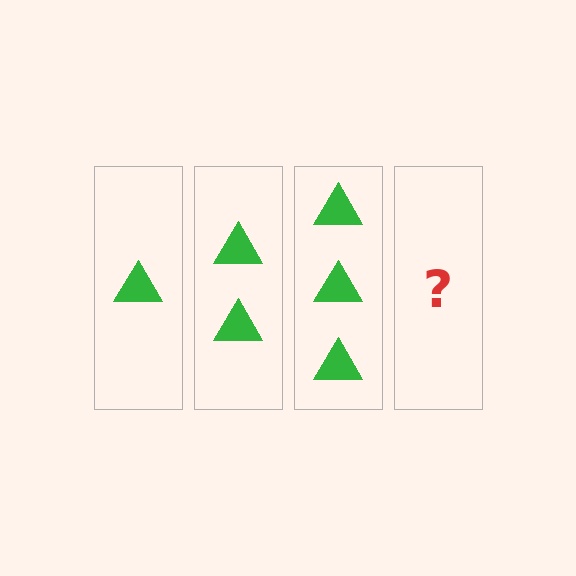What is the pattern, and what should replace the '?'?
The pattern is that each step adds one more triangle. The '?' should be 4 triangles.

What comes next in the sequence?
The next element should be 4 triangles.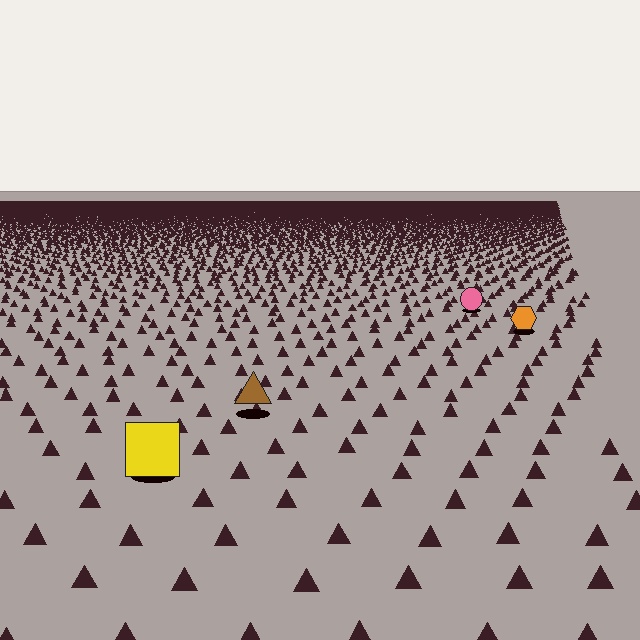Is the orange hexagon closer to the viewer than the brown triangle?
No. The brown triangle is closer — you can tell from the texture gradient: the ground texture is coarser near it.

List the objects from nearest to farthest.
From nearest to farthest: the yellow square, the brown triangle, the orange hexagon, the pink circle.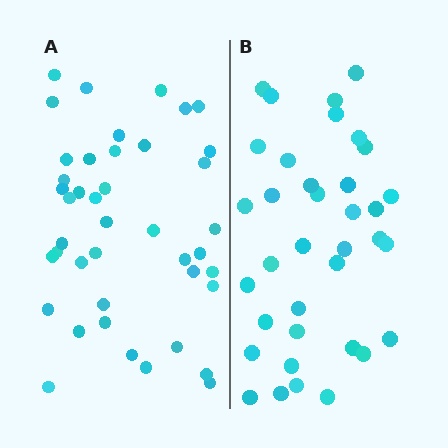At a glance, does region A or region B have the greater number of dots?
Region A (the left region) has more dots.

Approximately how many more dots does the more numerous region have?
Region A has about 6 more dots than region B.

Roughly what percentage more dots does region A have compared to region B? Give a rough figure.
About 15% more.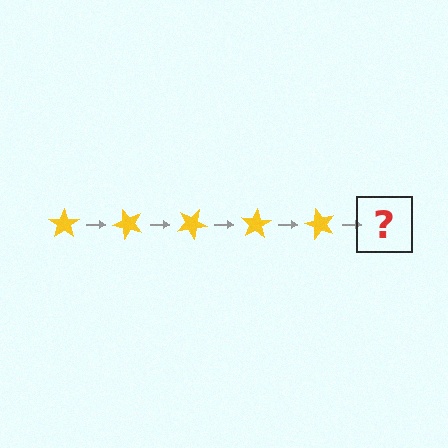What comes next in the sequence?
The next element should be a yellow star rotated 250 degrees.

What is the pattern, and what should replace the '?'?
The pattern is that the star rotates 50 degrees each step. The '?' should be a yellow star rotated 250 degrees.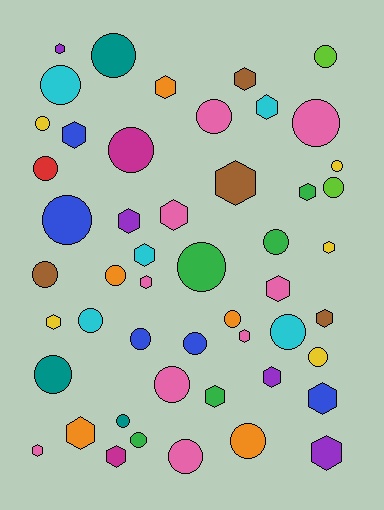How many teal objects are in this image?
There are 3 teal objects.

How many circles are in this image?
There are 27 circles.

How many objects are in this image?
There are 50 objects.